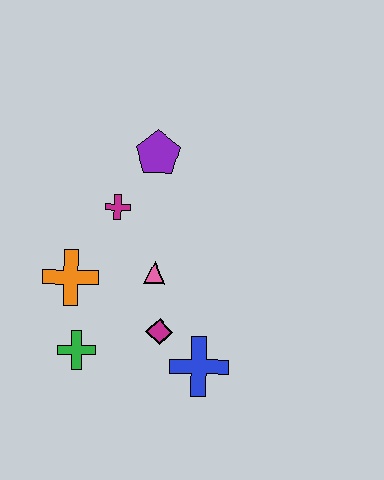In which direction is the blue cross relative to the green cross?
The blue cross is to the right of the green cross.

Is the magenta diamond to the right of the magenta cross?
Yes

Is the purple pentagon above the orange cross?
Yes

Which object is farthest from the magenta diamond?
The purple pentagon is farthest from the magenta diamond.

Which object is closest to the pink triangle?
The magenta diamond is closest to the pink triangle.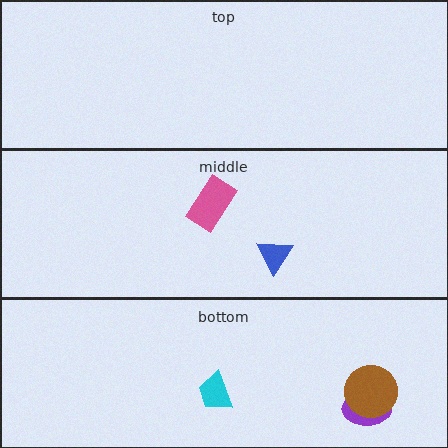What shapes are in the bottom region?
The cyan trapezoid, the purple ellipse, the brown circle.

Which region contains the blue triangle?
The middle region.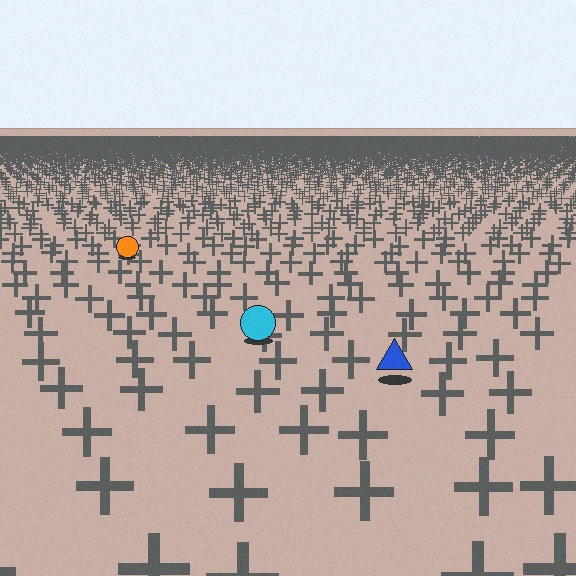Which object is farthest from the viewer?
The orange circle is farthest from the viewer. It appears smaller and the ground texture around it is denser.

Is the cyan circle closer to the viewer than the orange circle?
Yes. The cyan circle is closer — you can tell from the texture gradient: the ground texture is coarser near it.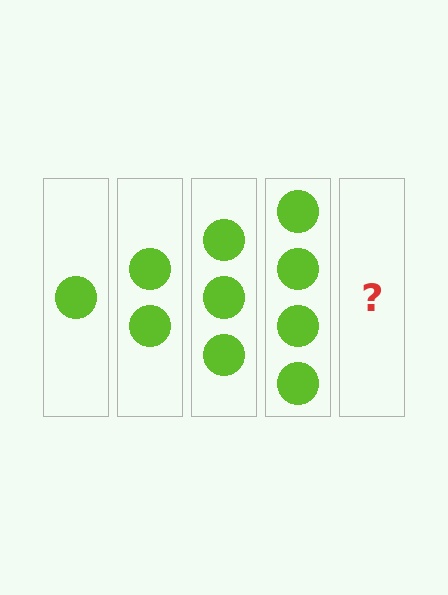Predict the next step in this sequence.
The next step is 5 circles.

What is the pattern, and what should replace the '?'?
The pattern is that each step adds one more circle. The '?' should be 5 circles.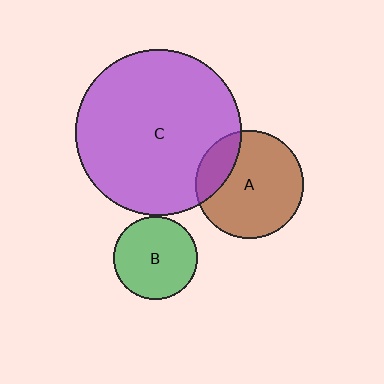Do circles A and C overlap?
Yes.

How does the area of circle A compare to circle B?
Approximately 1.7 times.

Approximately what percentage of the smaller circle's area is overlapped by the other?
Approximately 20%.